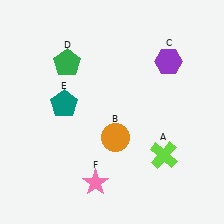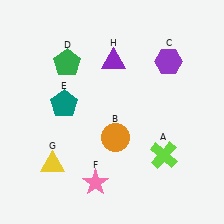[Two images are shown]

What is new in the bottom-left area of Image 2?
A yellow triangle (G) was added in the bottom-left area of Image 2.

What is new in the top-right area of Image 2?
A purple triangle (H) was added in the top-right area of Image 2.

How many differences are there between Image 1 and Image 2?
There are 2 differences between the two images.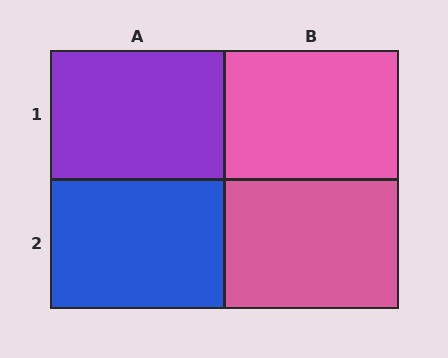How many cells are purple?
1 cell is purple.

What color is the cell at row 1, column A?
Purple.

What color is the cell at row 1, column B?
Pink.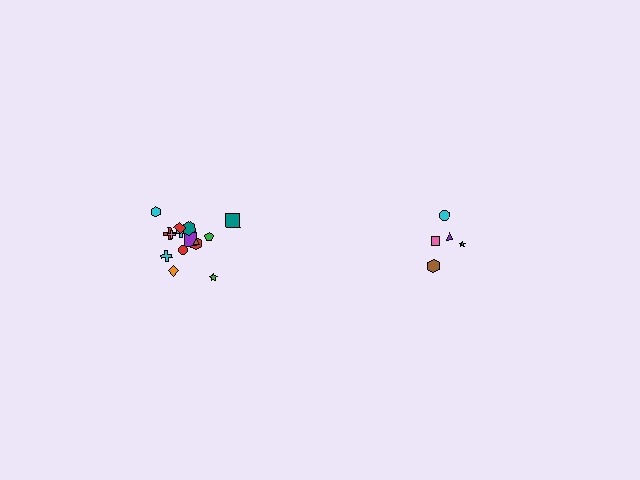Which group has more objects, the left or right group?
The left group.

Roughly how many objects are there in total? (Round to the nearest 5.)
Roughly 20 objects in total.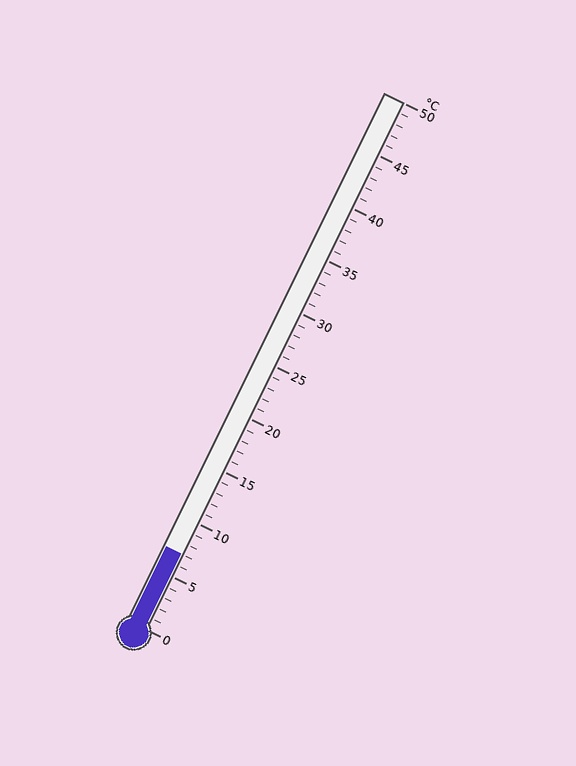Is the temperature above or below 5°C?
The temperature is above 5°C.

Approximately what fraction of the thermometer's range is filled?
The thermometer is filled to approximately 15% of its range.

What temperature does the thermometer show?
The thermometer shows approximately 7°C.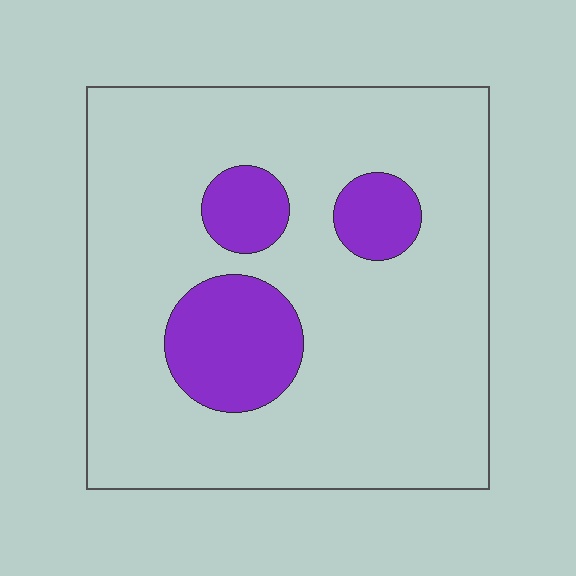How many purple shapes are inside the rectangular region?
3.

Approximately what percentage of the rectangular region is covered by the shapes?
Approximately 15%.